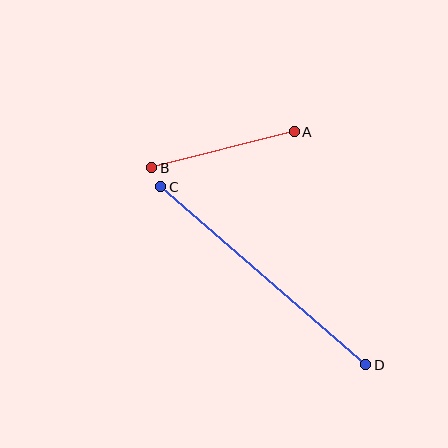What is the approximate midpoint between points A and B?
The midpoint is at approximately (223, 150) pixels.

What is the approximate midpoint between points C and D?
The midpoint is at approximately (263, 276) pixels.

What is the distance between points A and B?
The distance is approximately 147 pixels.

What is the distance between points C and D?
The distance is approximately 271 pixels.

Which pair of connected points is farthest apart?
Points C and D are farthest apart.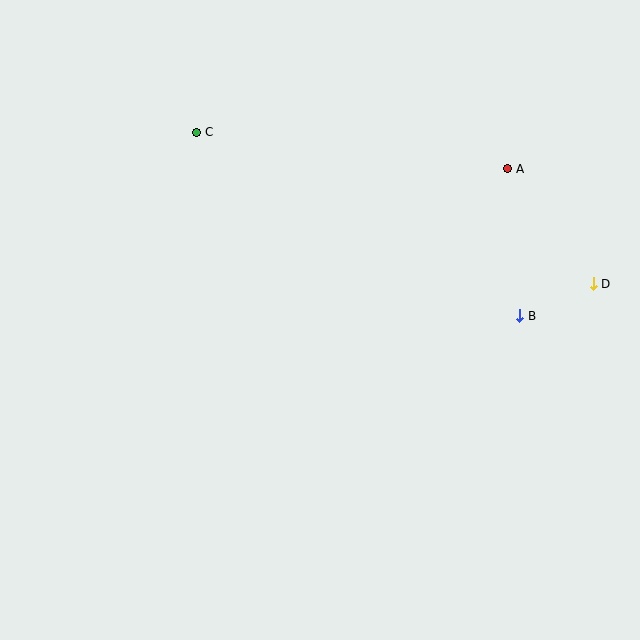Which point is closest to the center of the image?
Point B at (520, 316) is closest to the center.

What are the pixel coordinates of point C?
Point C is at (197, 132).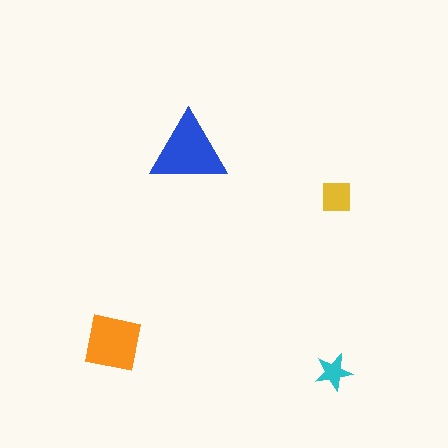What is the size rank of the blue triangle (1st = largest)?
1st.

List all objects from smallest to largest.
The cyan star, the yellow square, the orange square, the blue triangle.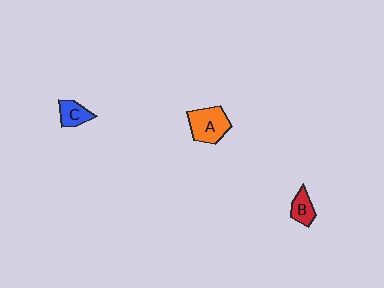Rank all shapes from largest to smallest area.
From largest to smallest: A (orange), C (blue), B (red).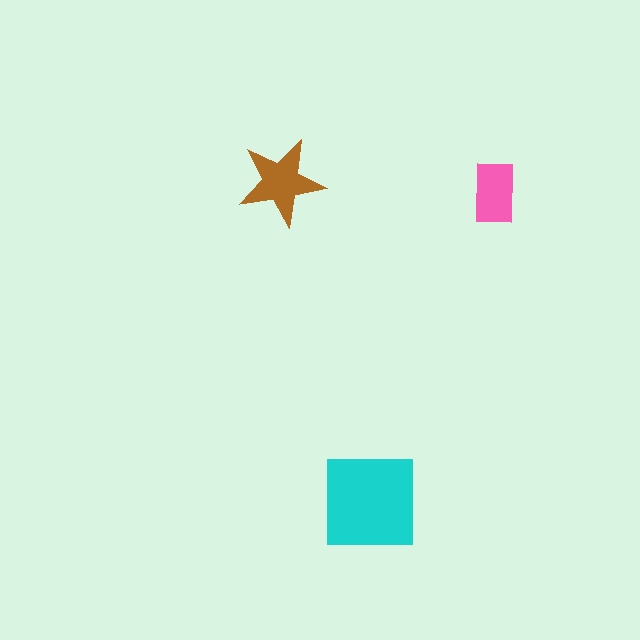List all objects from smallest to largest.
The pink rectangle, the brown star, the cyan square.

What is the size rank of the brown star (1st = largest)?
2nd.